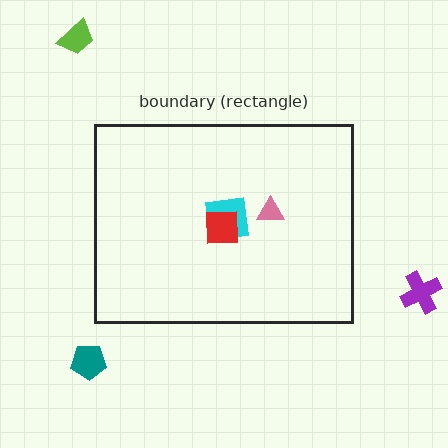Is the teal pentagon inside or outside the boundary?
Outside.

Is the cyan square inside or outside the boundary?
Inside.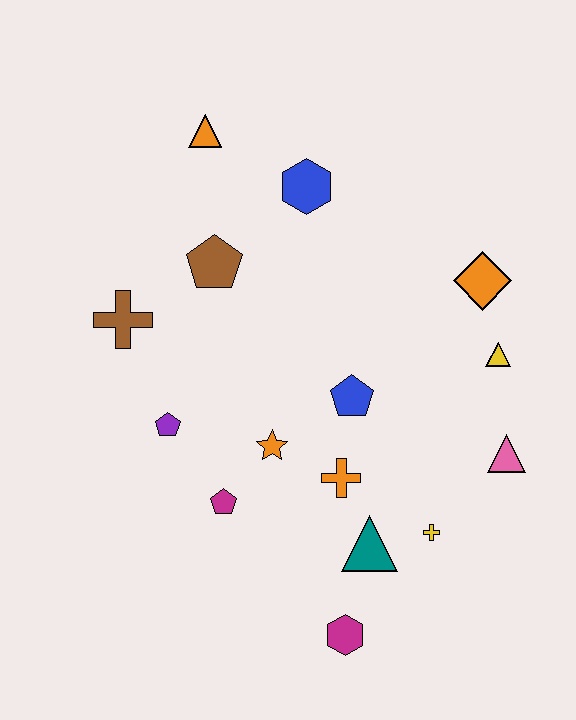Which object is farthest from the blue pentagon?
The orange triangle is farthest from the blue pentagon.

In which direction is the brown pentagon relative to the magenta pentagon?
The brown pentagon is above the magenta pentagon.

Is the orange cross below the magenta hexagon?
No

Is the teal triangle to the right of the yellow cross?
No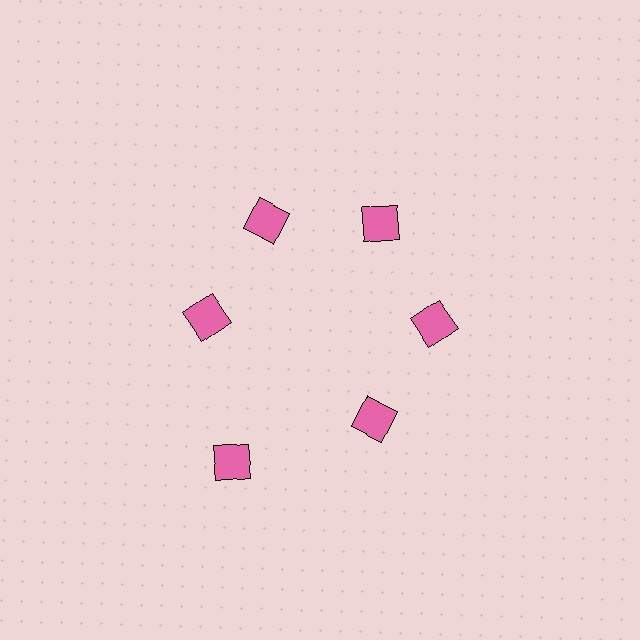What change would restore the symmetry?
The symmetry would be restored by moving it inward, back onto the ring so that all 6 diamonds sit at equal angles and equal distance from the center.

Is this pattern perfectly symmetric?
No. The 6 pink diamonds are arranged in a ring, but one element near the 7 o'clock position is pushed outward from the center, breaking the 6-fold rotational symmetry.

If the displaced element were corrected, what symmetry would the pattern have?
It would have 6-fold rotational symmetry — the pattern would map onto itself every 60 degrees.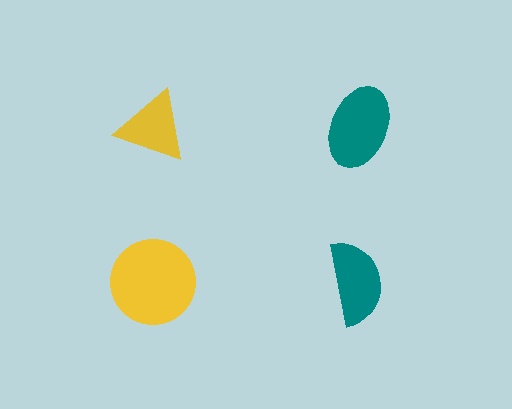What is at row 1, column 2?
A teal ellipse.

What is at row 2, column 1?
A yellow circle.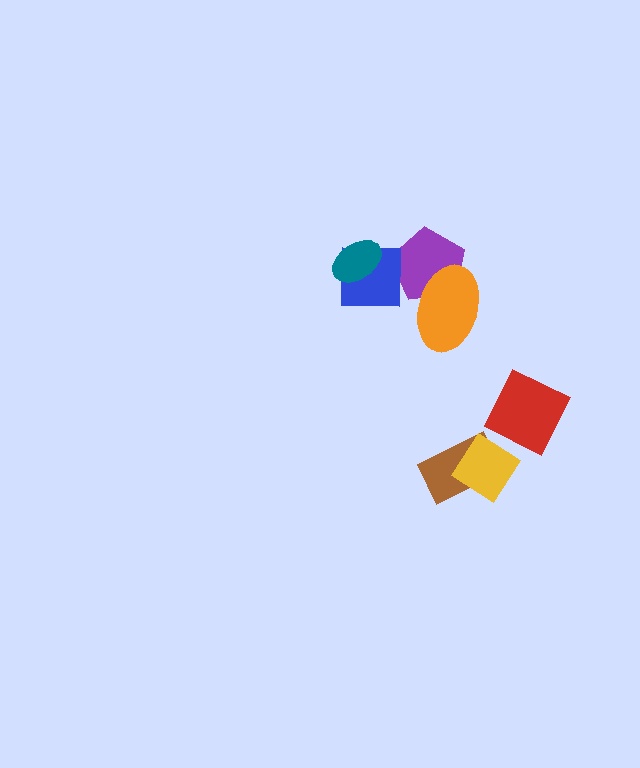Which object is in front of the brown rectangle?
The yellow diamond is in front of the brown rectangle.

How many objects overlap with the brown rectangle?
1 object overlaps with the brown rectangle.